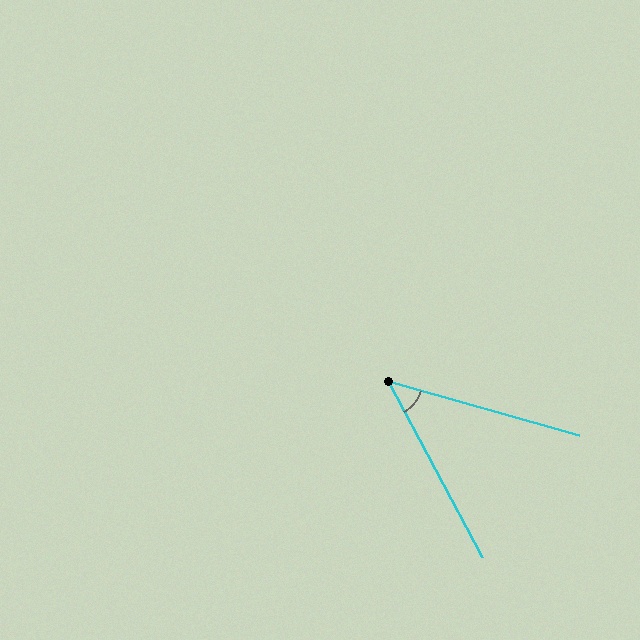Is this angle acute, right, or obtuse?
It is acute.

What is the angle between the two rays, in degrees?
Approximately 46 degrees.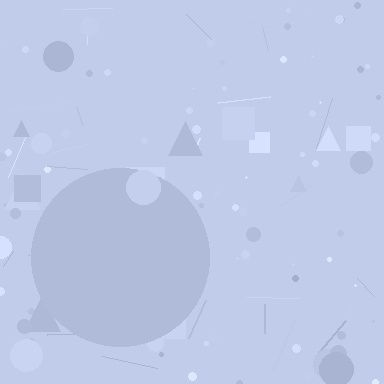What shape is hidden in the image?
A circle is hidden in the image.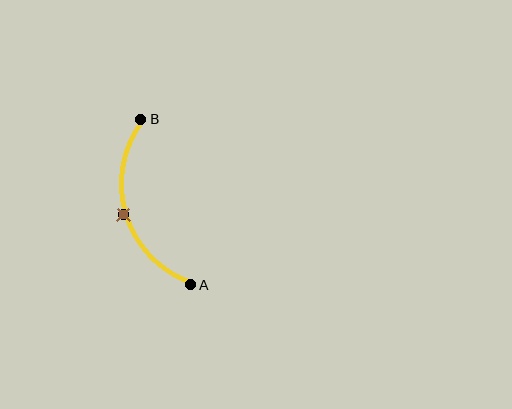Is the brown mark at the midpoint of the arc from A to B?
Yes. The brown mark lies on the arc at equal arc-length from both A and B — it is the arc midpoint.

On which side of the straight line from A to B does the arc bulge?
The arc bulges to the left of the straight line connecting A and B.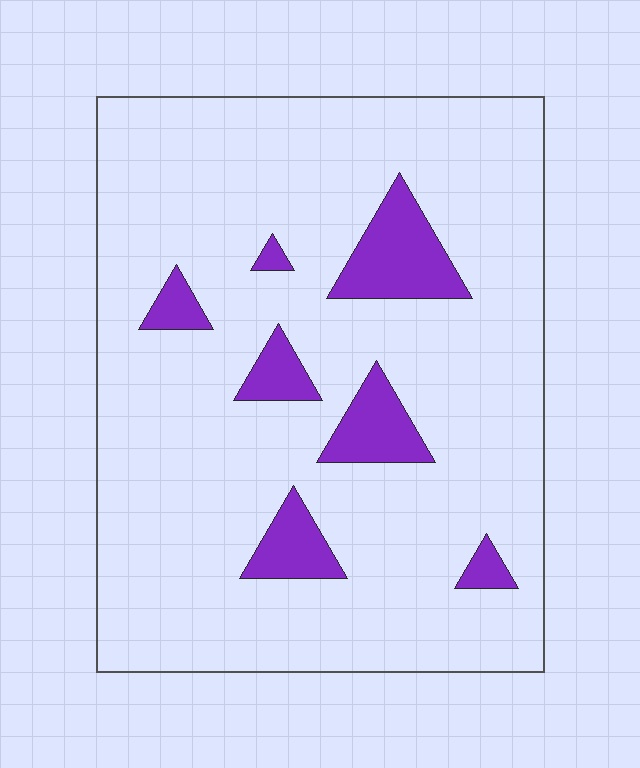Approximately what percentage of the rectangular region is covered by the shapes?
Approximately 10%.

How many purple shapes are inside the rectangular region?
7.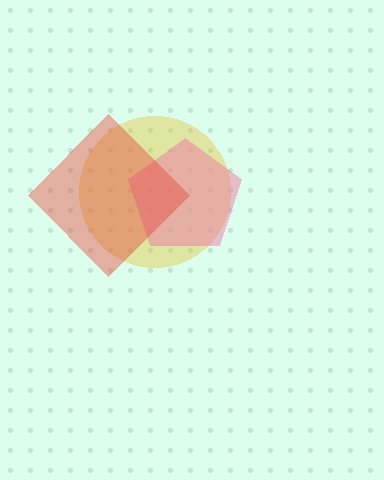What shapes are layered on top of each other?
The layered shapes are: a yellow circle, a pink pentagon, a red diamond.